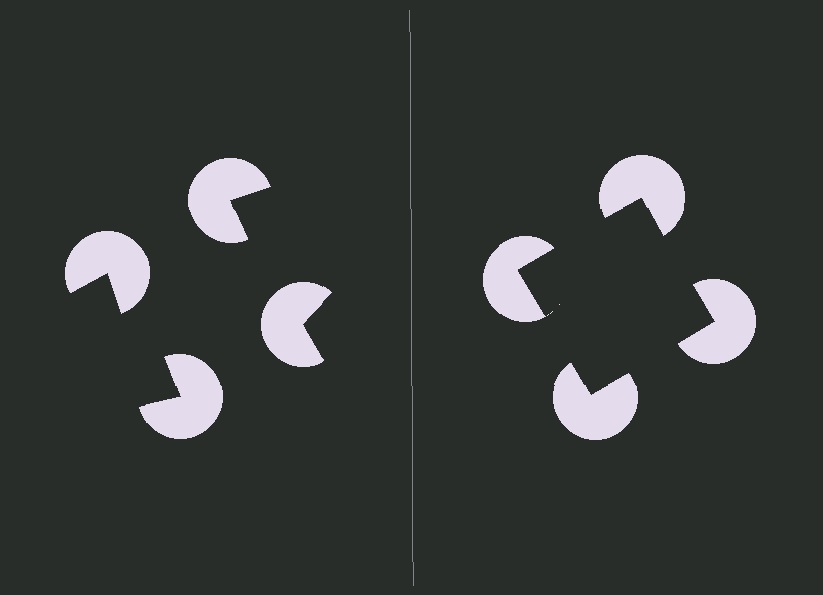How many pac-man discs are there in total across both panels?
8 — 4 on each side.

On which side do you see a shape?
An illusory square appears on the right side. On the left side the wedge cuts are rotated, so no coherent shape forms.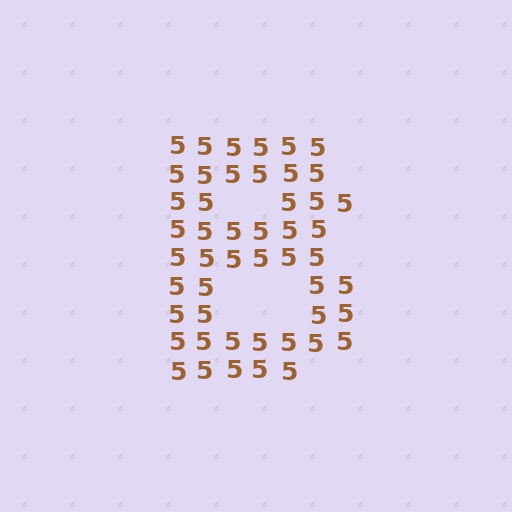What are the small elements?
The small elements are digit 5's.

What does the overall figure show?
The overall figure shows the letter B.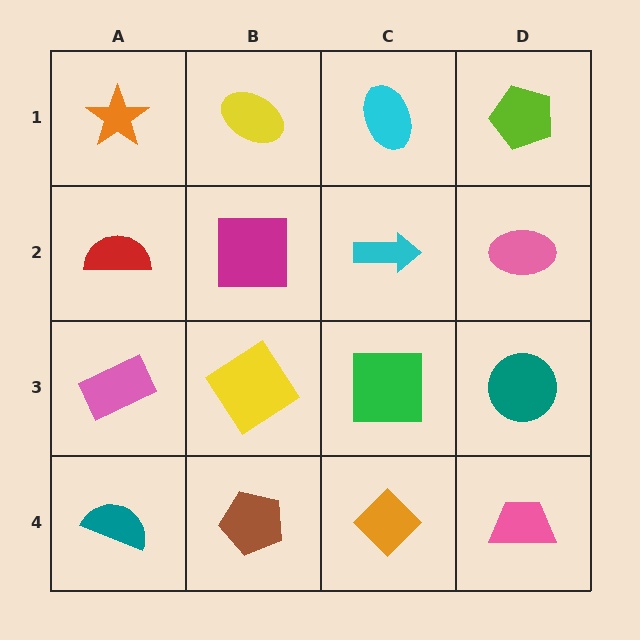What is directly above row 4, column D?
A teal circle.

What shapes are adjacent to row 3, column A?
A red semicircle (row 2, column A), a teal semicircle (row 4, column A), a yellow diamond (row 3, column B).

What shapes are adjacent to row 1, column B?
A magenta square (row 2, column B), an orange star (row 1, column A), a cyan ellipse (row 1, column C).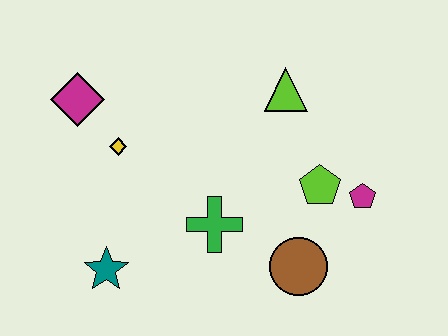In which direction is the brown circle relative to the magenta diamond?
The brown circle is to the right of the magenta diamond.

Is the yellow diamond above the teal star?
Yes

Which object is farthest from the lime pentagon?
The magenta diamond is farthest from the lime pentagon.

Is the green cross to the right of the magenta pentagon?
No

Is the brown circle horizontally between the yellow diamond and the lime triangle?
No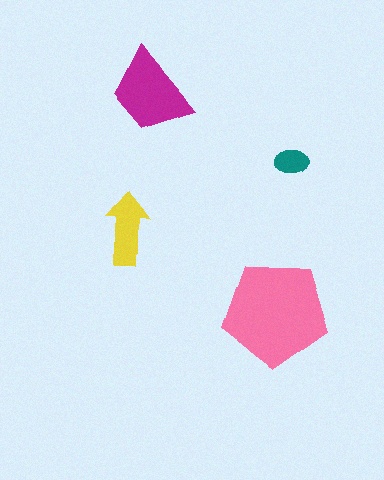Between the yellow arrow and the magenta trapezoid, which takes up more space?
The magenta trapezoid.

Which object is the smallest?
The teal ellipse.